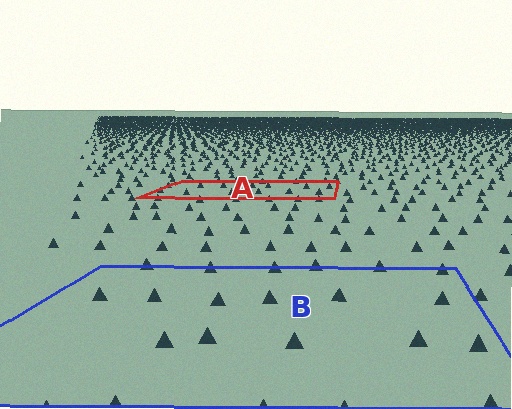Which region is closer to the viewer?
Region B is closer. The texture elements there are larger and more spread out.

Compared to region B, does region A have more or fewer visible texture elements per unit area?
Region A has more texture elements per unit area — they are packed more densely because it is farther away.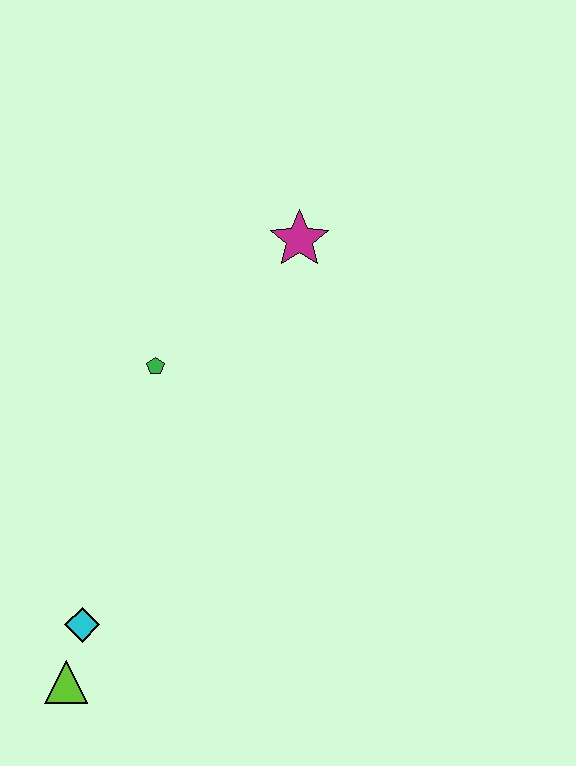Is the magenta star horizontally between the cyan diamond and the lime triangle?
No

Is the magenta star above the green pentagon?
Yes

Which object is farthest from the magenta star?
The lime triangle is farthest from the magenta star.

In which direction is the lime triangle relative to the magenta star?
The lime triangle is below the magenta star.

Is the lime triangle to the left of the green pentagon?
Yes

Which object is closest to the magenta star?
The green pentagon is closest to the magenta star.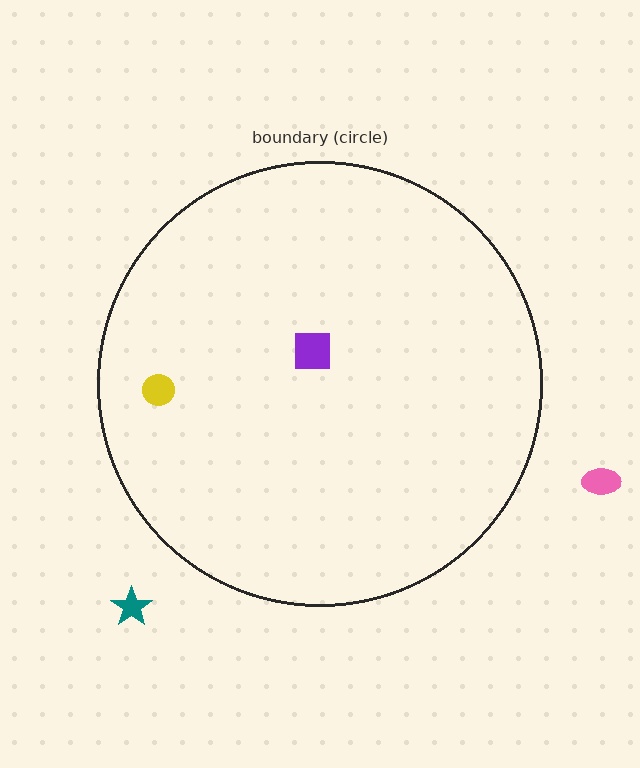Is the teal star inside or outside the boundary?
Outside.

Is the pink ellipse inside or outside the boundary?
Outside.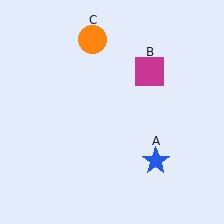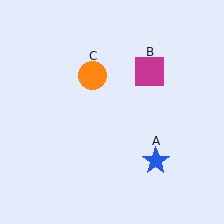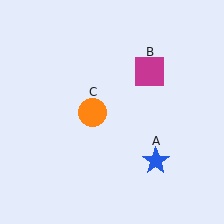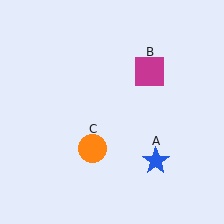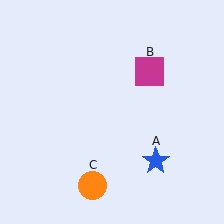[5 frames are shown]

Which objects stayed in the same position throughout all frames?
Blue star (object A) and magenta square (object B) remained stationary.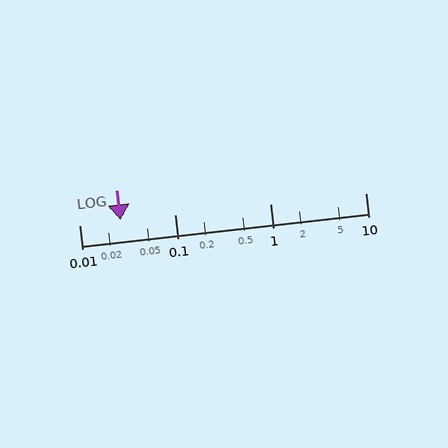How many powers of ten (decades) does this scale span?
The scale spans 3 decades, from 0.01 to 10.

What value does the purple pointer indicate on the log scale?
The pointer indicates approximately 0.027.